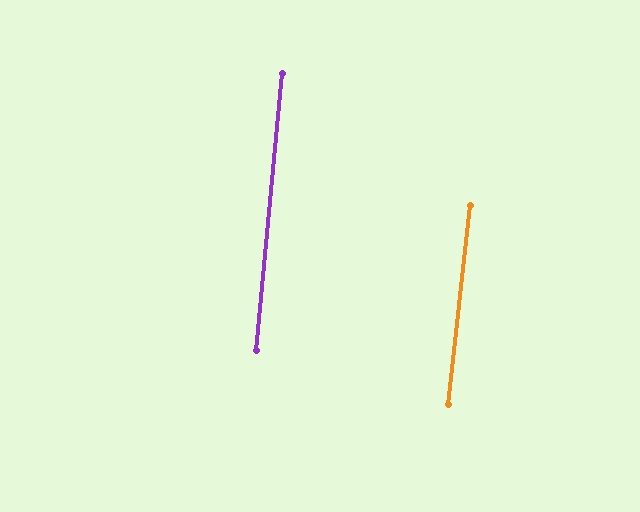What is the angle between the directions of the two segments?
Approximately 1 degree.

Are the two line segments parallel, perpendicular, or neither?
Parallel — their directions differ by only 1.1°.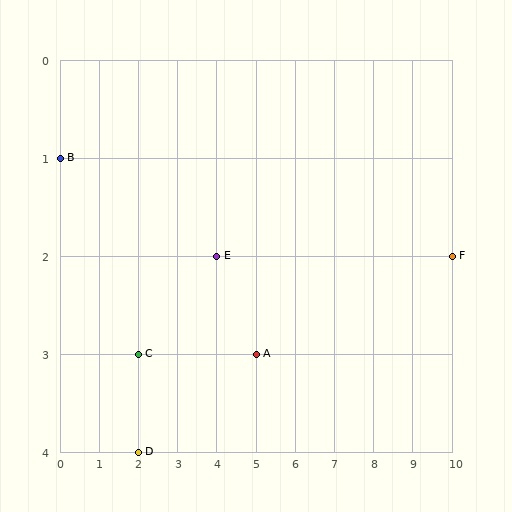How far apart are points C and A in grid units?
Points C and A are 3 columns apart.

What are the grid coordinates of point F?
Point F is at grid coordinates (10, 2).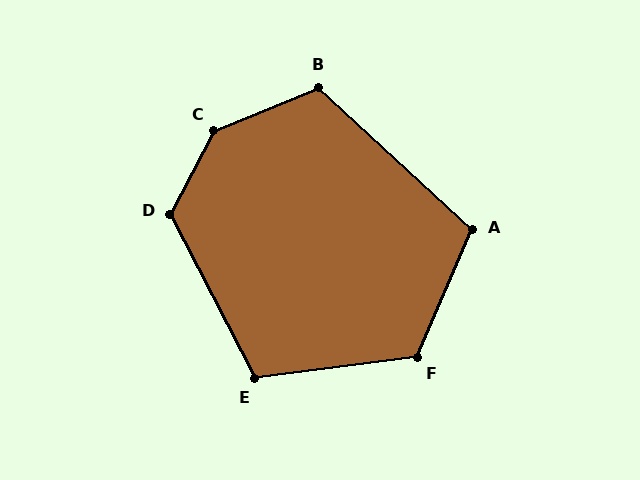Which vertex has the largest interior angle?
C, at approximately 140 degrees.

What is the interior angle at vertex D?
Approximately 125 degrees (obtuse).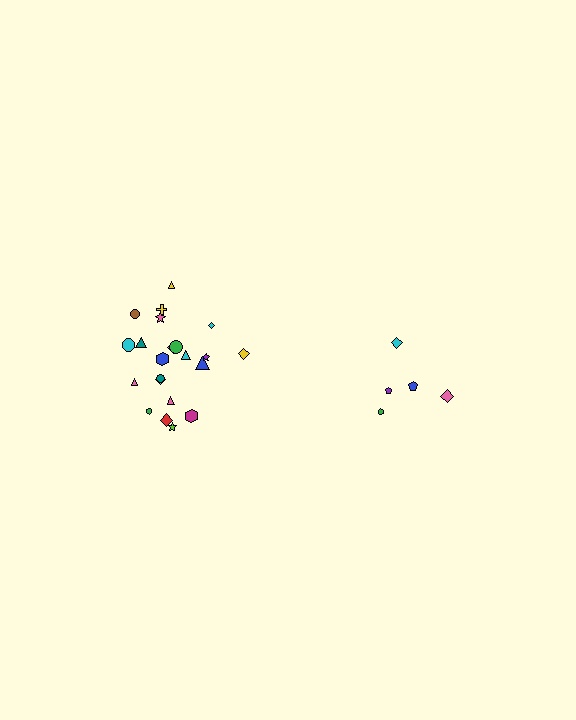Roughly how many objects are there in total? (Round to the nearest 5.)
Roughly 25 objects in total.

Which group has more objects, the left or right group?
The left group.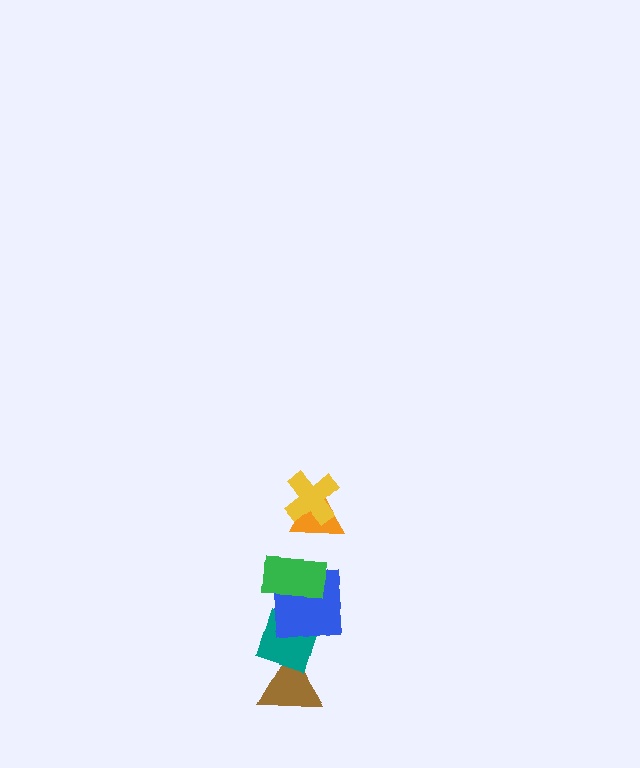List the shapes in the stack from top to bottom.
From top to bottom: the yellow cross, the orange triangle, the green rectangle, the blue square, the teal diamond, the brown triangle.